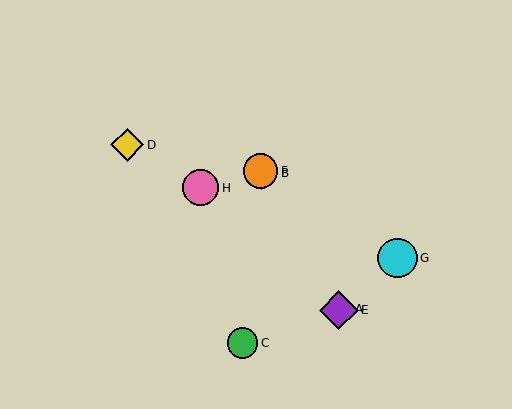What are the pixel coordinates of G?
Object G is at (397, 258).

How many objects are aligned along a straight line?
4 objects (A, B, E, F) are aligned along a straight line.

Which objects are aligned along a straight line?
Objects A, B, E, F are aligned along a straight line.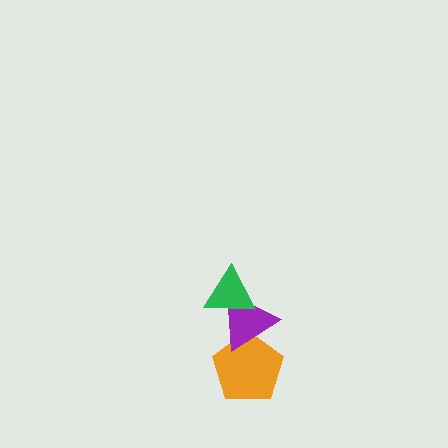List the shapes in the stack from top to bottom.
From top to bottom: the green triangle, the purple triangle, the orange pentagon.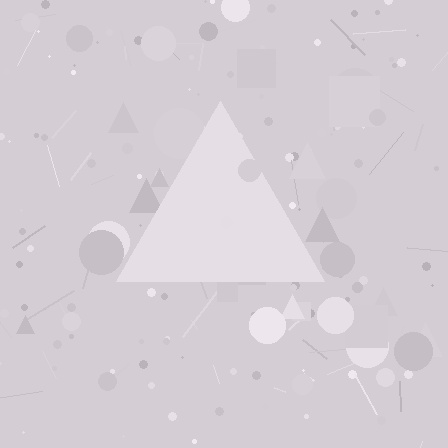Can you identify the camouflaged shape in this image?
The camouflaged shape is a triangle.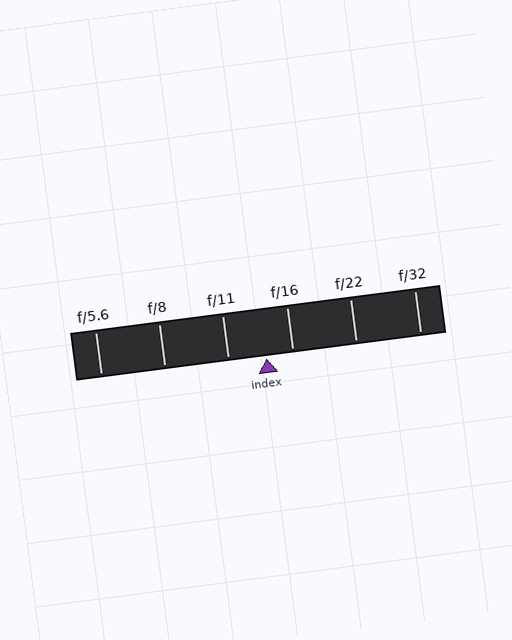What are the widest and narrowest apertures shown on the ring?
The widest aperture shown is f/5.6 and the narrowest is f/32.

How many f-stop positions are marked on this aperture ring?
There are 6 f-stop positions marked.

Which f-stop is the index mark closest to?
The index mark is closest to f/16.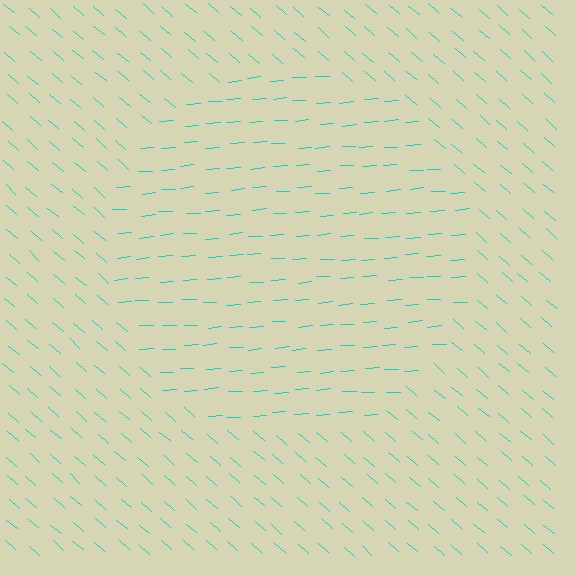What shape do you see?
I see a circle.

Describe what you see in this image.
The image is filled with small cyan line segments. A circle region in the image has lines oriented differently from the surrounding lines, creating a visible texture boundary.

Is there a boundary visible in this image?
Yes, there is a texture boundary formed by a change in line orientation.